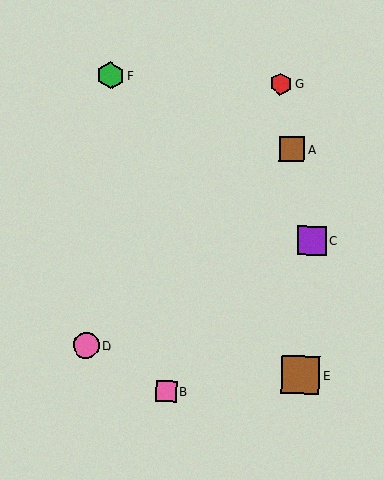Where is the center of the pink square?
The center of the pink square is at (166, 391).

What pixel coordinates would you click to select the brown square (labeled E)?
Click at (301, 375) to select the brown square E.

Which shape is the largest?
The brown square (labeled E) is the largest.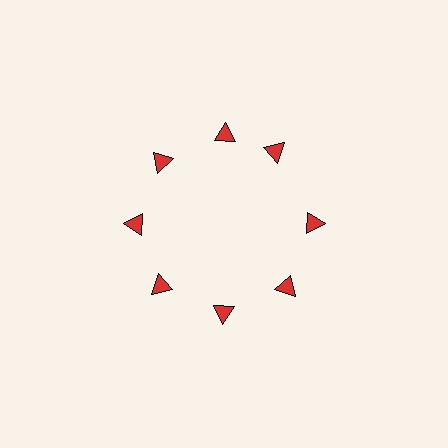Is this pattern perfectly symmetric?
No. The 8 red triangles are arranged in a ring, but one element near the 2 o'clock position is rotated out of alignment along the ring, breaking the 8-fold rotational symmetry.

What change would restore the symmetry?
The symmetry would be restored by rotating it back into even spacing with its neighbors so that all 8 triangles sit at equal angles and equal distance from the center.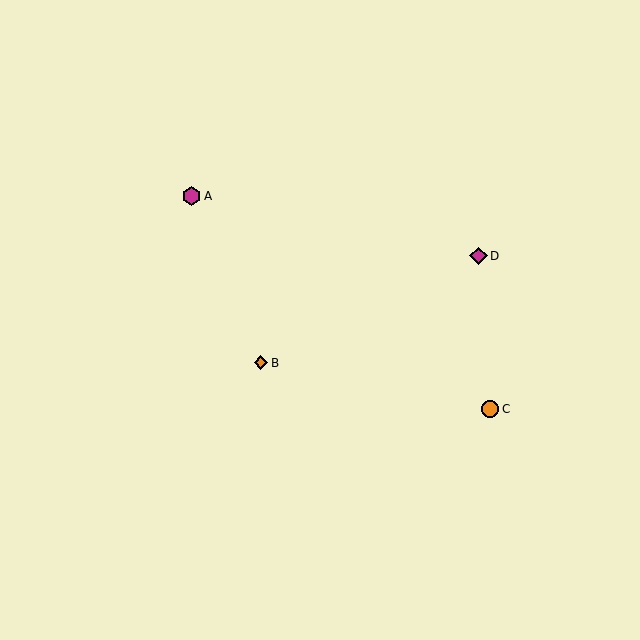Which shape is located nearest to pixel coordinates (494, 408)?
The orange circle (labeled C) at (490, 409) is nearest to that location.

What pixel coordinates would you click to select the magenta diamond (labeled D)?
Click at (478, 256) to select the magenta diamond D.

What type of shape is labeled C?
Shape C is an orange circle.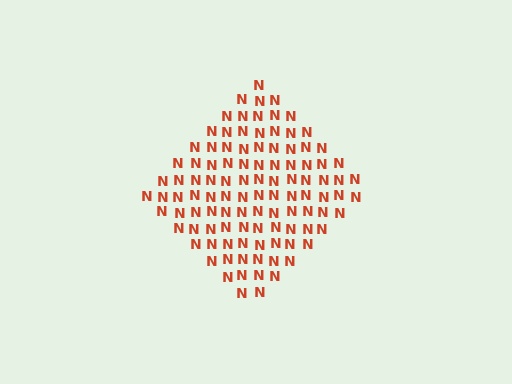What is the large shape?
The large shape is a diamond.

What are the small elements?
The small elements are letter N's.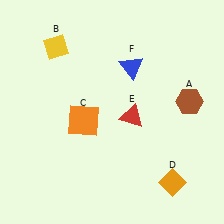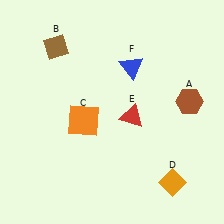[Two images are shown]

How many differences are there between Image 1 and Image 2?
There is 1 difference between the two images.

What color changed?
The diamond (B) changed from yellow in Image 1 to brown in Image 2.